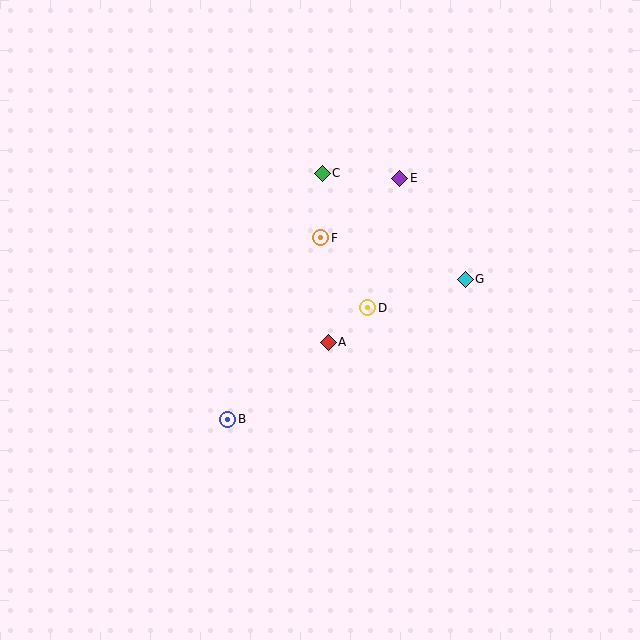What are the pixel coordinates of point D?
Point D is at (368, 308).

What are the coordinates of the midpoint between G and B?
The midpoint between G and B is at (346, 349).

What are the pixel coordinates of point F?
Point F is at (321, 238).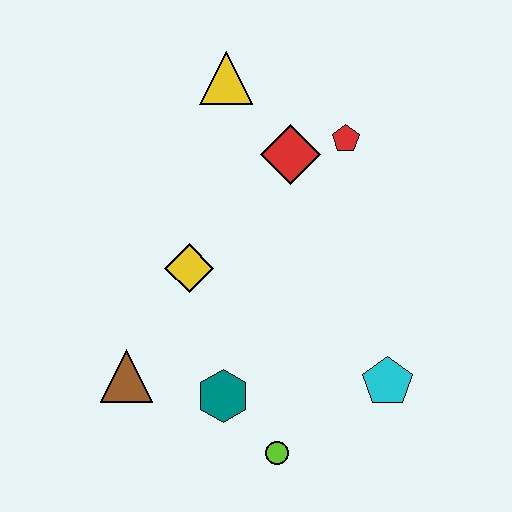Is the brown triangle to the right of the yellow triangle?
No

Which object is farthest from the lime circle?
The yellow triangle is farthest from the lime circle.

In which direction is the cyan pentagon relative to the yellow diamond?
The cyan pentagon is to the right of the yellow diamond.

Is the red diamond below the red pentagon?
Yes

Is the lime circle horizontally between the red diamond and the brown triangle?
Yes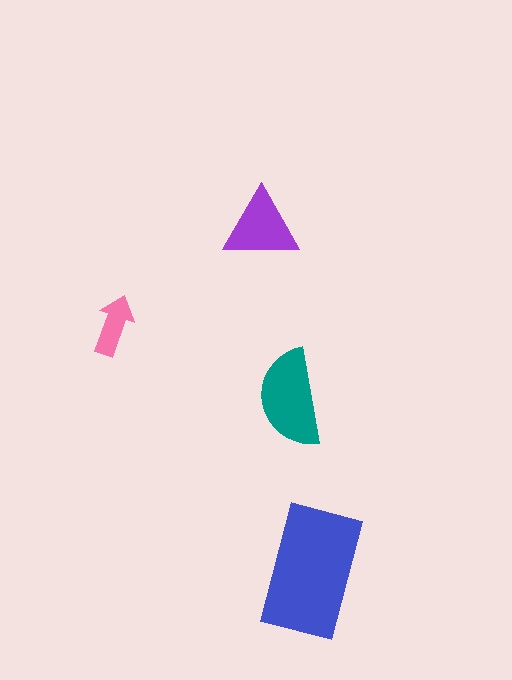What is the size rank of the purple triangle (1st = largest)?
3rd.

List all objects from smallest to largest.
The pink arrow, the purple triangle, the teal semicircle, the blue rectangle.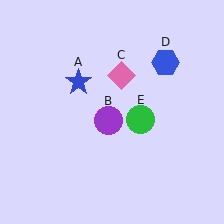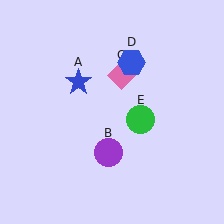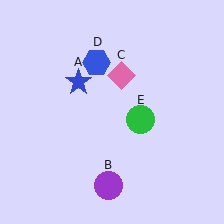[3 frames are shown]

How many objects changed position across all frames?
2 objects changed position: purple circle (object B), blue hexagon (object D).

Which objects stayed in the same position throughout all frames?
Blue star (object A) and pink diamond (object C) and green circle (object E) remained stationary.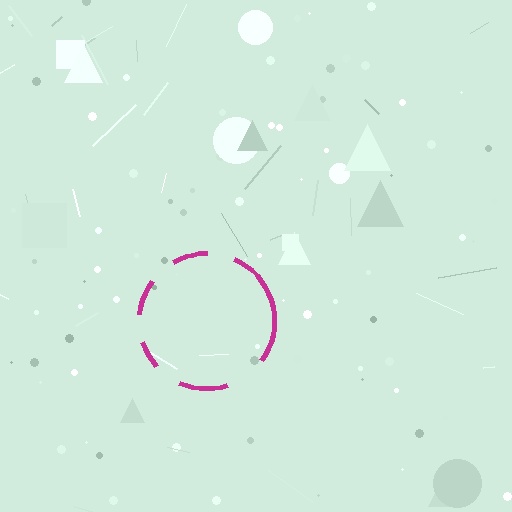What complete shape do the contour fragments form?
The contour fragments form a circle.